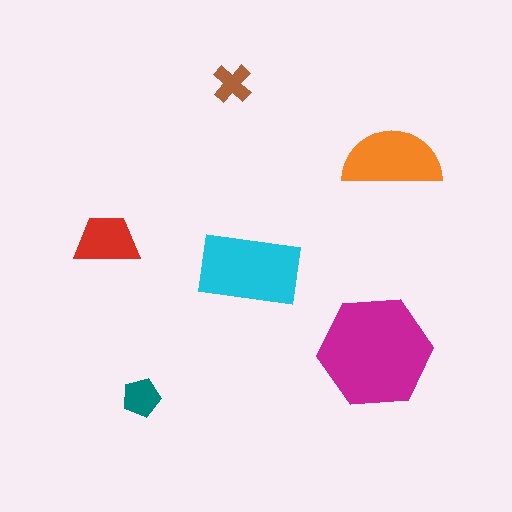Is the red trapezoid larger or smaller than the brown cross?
Larger.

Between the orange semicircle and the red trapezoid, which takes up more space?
The orange semicircle.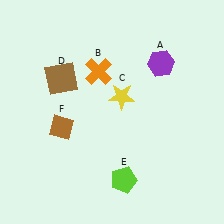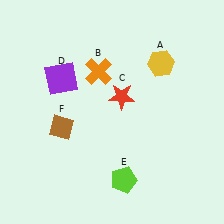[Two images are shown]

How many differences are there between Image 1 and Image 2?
There are 3 differences between the two images.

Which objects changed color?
A changed from purple to yellow. C changed from yellow to red. D changed from brown to purple.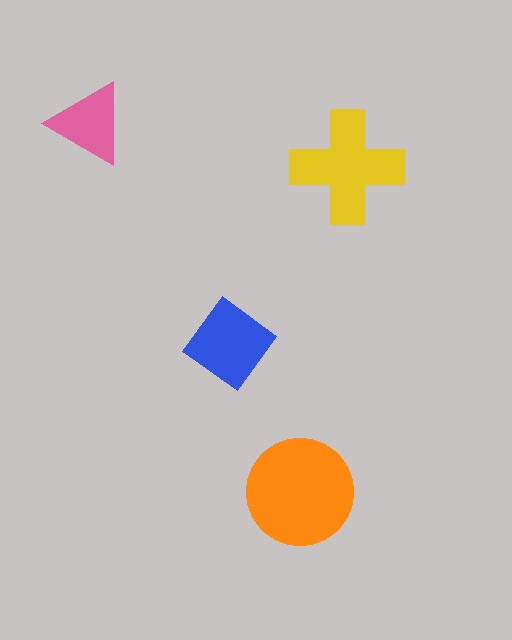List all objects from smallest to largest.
The pink triangle, the blue diamond, the yellow cross, the orange circle.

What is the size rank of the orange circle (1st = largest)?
1st.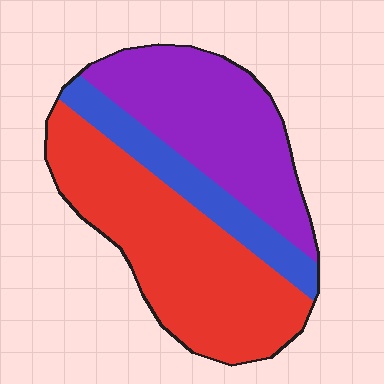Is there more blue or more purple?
Purple.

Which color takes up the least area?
Blue, at roughly 15%.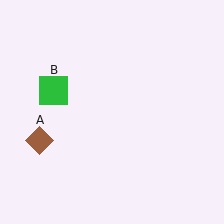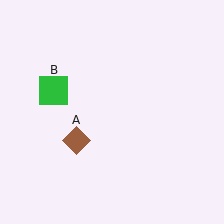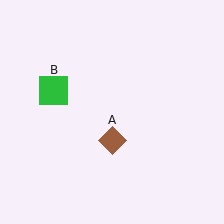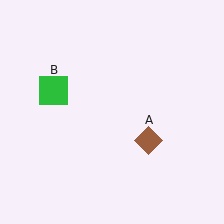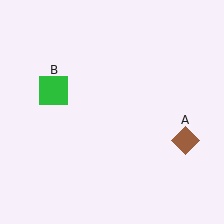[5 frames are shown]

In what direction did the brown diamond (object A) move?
The brown diamond (object A) moved right.